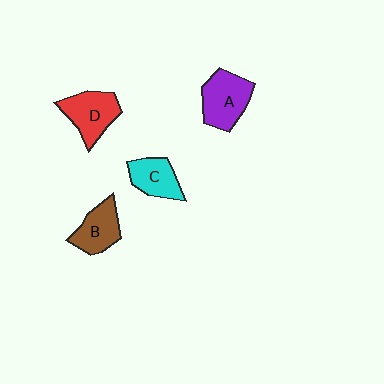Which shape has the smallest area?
Shape C (cyan).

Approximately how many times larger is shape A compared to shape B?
Approximately 1.3 times.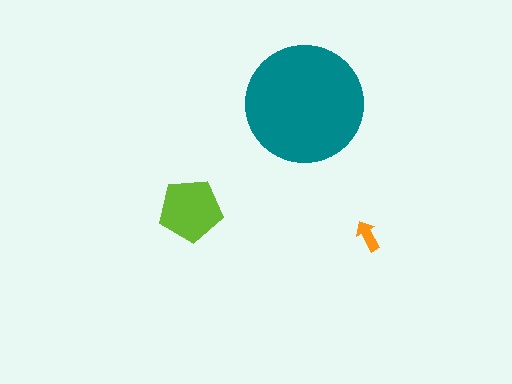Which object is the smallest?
The orange arrow.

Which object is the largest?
The teal circle.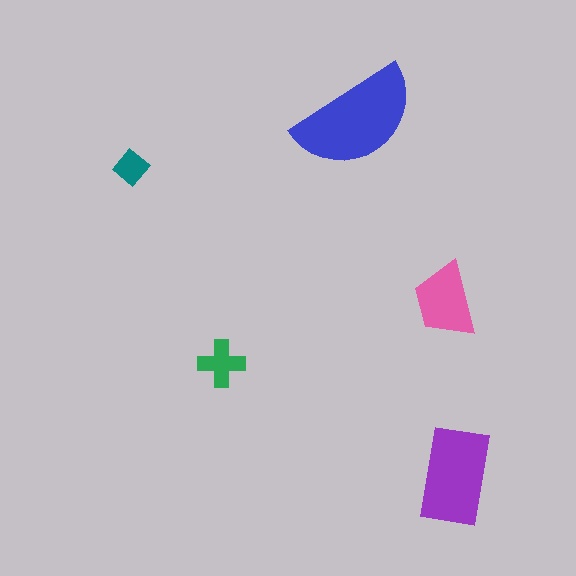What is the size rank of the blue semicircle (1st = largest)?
1st.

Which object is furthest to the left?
The teal diamond is leftmost.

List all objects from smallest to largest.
The teal diamond, the green cross, the pink trapezoid, the purple rectangle, the blue semicircle.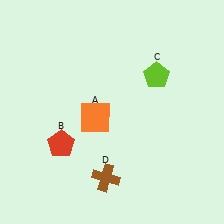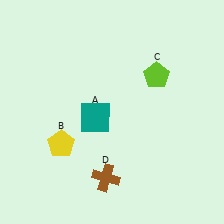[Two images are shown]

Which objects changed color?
A changed from orange to teal. B changed from red to yellow.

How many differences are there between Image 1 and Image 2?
There are 2 differences between the two images.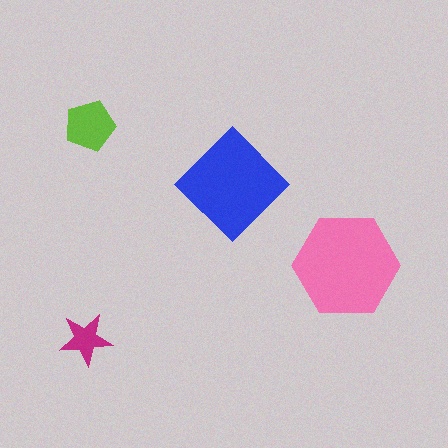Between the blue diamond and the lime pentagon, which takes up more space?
The blue diamond.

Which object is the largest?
The pink hexagon.